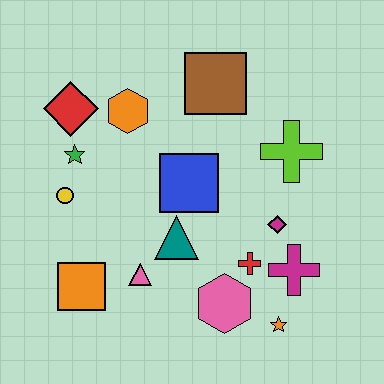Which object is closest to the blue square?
The teal triangle is closest to the blue square.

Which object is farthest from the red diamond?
The orange star is farthest from the red diamond.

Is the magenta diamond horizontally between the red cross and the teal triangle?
No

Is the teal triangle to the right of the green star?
Yes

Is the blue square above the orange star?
Yes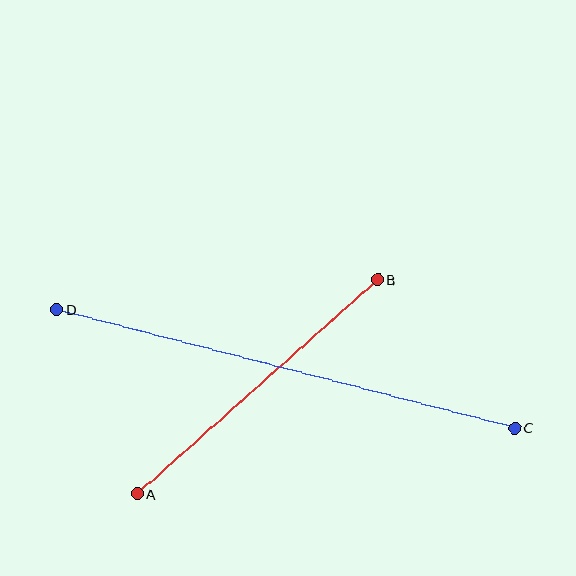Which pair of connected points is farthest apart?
Points C and D are farthest apart.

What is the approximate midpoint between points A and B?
The midpoint is at approximately (257, 387) pixels.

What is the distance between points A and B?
The distance is approximately 322 pixels.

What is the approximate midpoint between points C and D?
The midpoint is at approximately (286, 369) pixels.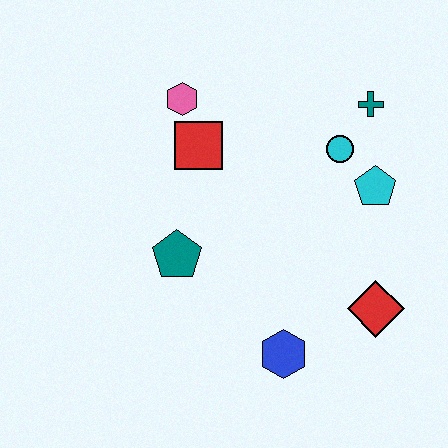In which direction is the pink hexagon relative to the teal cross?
The pink hexagon is to the left of the teal cross.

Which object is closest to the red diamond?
The blue hexagon is closest to the red diamond.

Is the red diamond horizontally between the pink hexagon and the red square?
No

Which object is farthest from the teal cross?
The blue hexagon is farthest from the teal cross.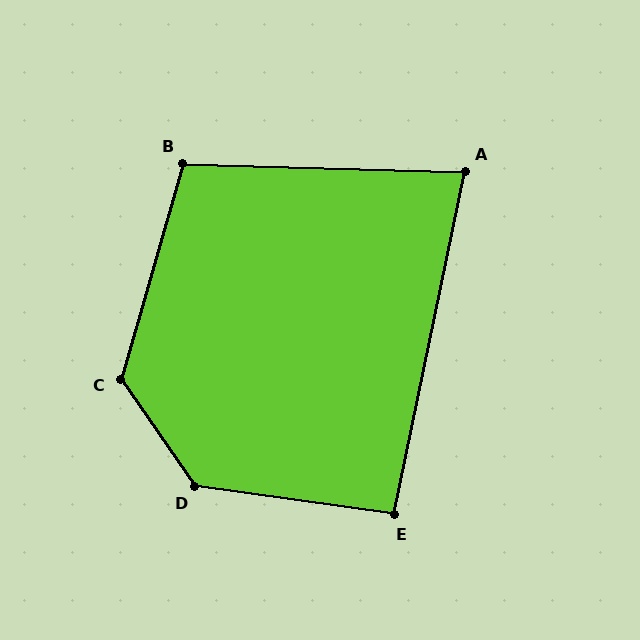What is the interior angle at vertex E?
Approximately 94 degrees (approximately right).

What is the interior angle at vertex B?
Approximately 105 degrees (obtuse).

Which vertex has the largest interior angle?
D, at approximately 133 degrees.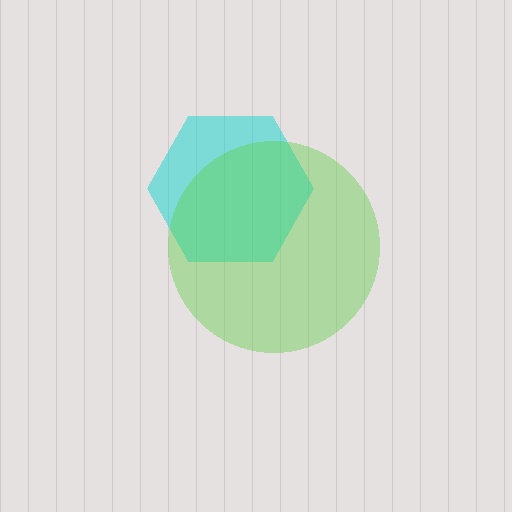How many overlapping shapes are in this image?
There are 2 overlapping shapes in the image.